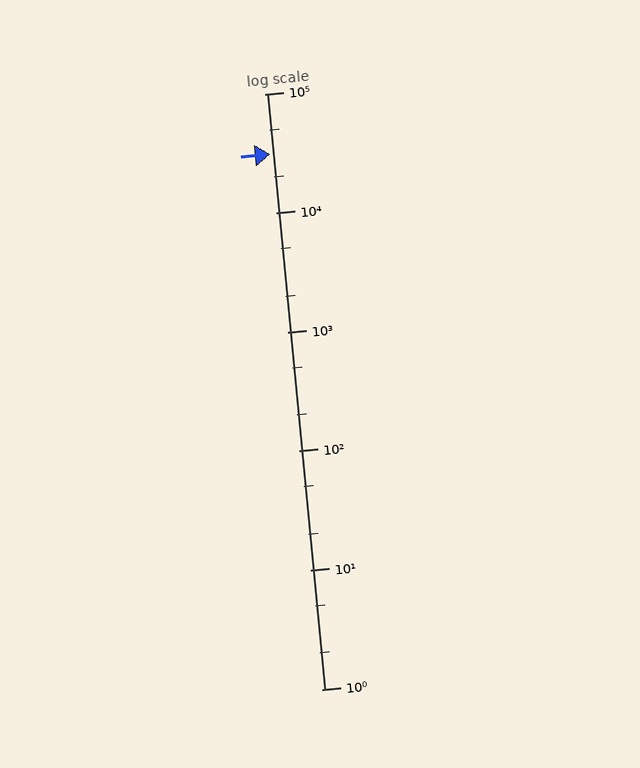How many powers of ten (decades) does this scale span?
The scale spans 5 decades, from 1 to 100000.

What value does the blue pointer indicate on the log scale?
The pointer indicates approximately 31000.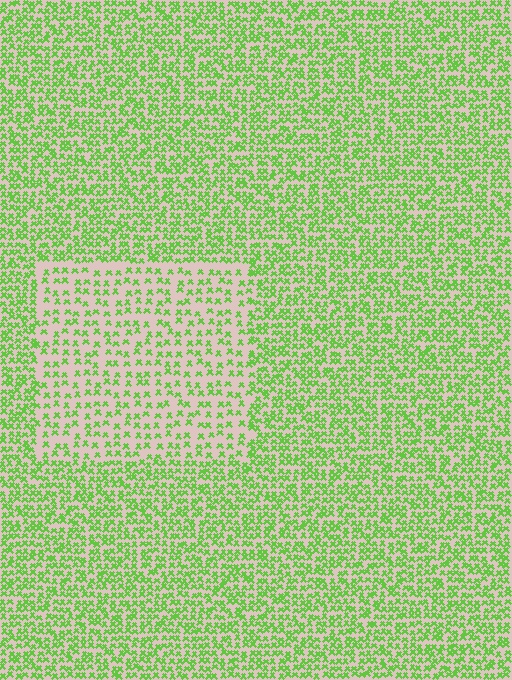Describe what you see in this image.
The image contains small lime elements arranged at two different densities. A rectangle-shaped region is visible where the elements are less densely packed than the surrounding area.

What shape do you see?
I see a rectangle.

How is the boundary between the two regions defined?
The boundary is defined by a change in element density (approximately 2.0x ratio). All elements are the same color, size, and shape.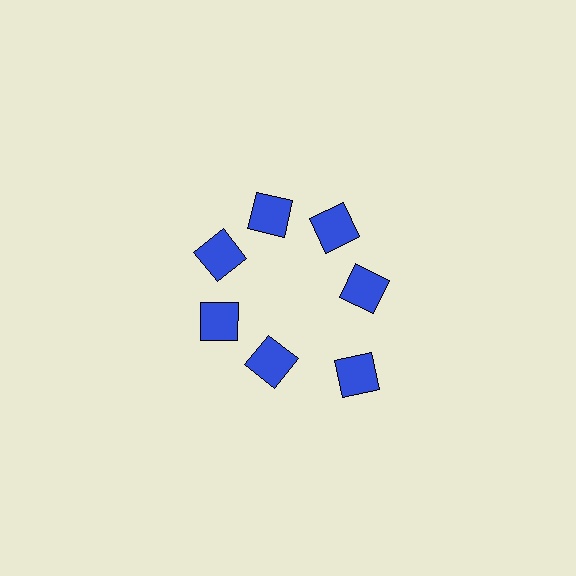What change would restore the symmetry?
The symmetry would be restored by moving it inward, back onto the ring so that all 7 squares sit at equal angles and equal distance from the center.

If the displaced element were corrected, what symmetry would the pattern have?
It would have 7-fold rotational symmetry — the pattern would map onto itself every 51 degrees.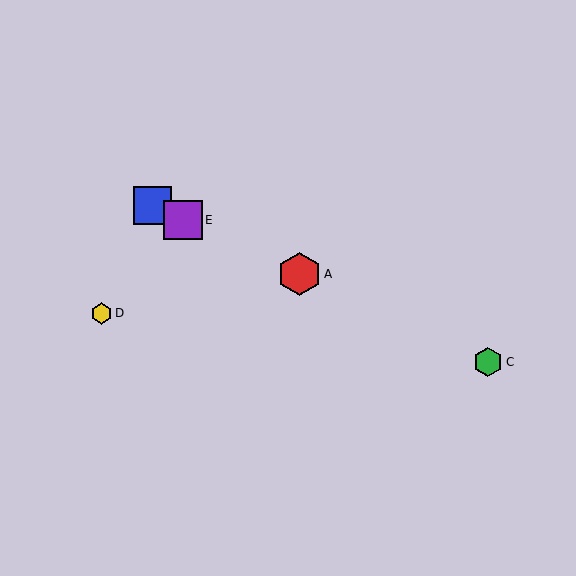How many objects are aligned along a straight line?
4 objects (A, B, C, E) are aligned along a straight line.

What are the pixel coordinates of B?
Object B is at (153, 206).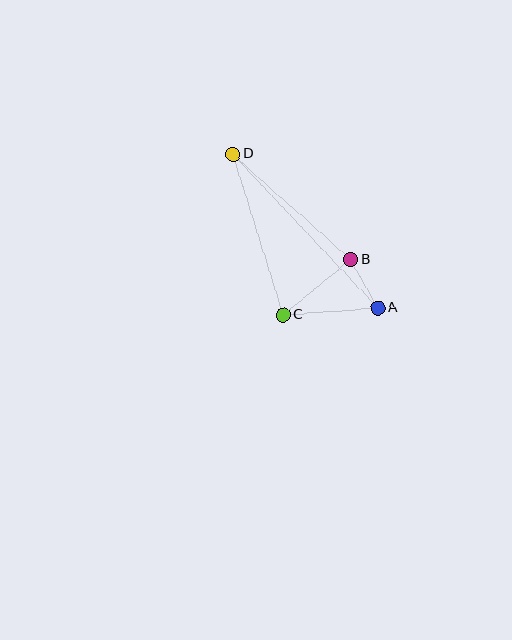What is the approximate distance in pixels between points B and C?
The distance between B and C is approximately 87 pixels.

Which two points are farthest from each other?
Points A and D are farthest from each other.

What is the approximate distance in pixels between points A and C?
The distance between A and C is approximately 95 pixels.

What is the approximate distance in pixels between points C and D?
The distance between C and D is approximately 168 pixels.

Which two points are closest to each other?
Points A and B are closest to each other.